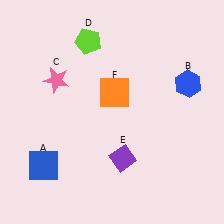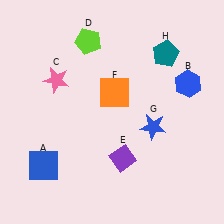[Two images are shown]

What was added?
A blue star (G), a teal pentagon (H) were added in Image 2.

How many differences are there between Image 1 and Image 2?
There are 2 differences between the two images.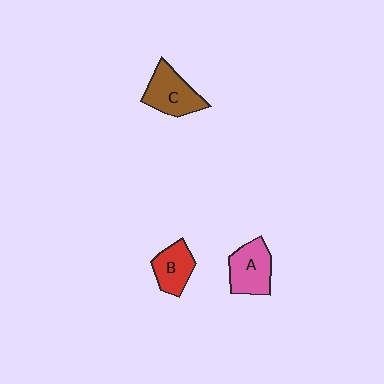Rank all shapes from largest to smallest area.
From largest to smallest: C (brown), A (pink), B (red).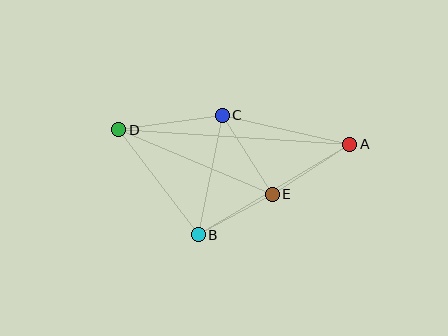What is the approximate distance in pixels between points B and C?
The distance between B and C is approximately 122 pixels.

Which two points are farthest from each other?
Points A and D are farthest from each other.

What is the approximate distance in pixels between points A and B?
The distance between A and B is approximately 177 pixels.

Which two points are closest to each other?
Points B and E are closest to each other.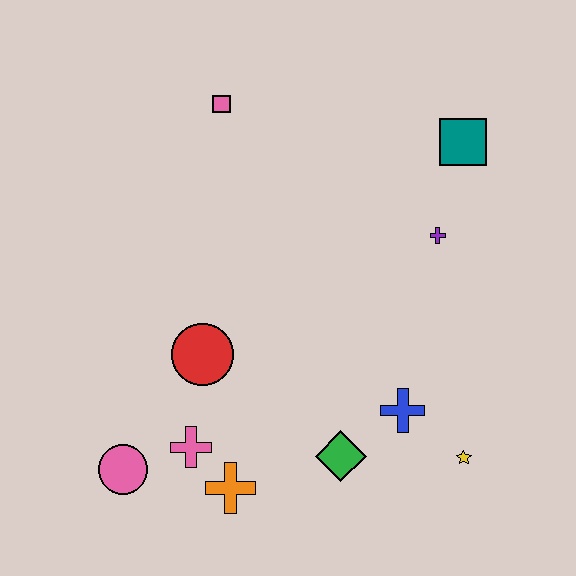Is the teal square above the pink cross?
Yes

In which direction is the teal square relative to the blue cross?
The teal square is above the blue cross.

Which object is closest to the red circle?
The pink cross is closest to the red circle.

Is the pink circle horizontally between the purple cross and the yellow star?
No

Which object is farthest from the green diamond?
The pink square is farthest from the green diamond.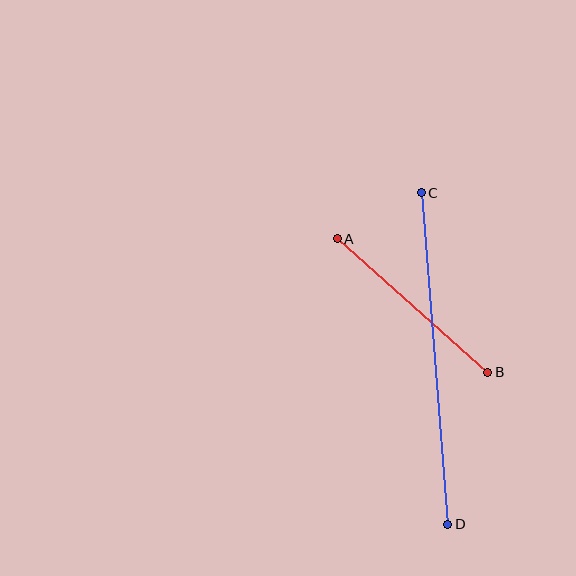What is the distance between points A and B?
The distance is approximately 201 pixels.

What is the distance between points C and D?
The distance is approximately 333 pixels.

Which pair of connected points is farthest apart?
Points C and D are farthest apart.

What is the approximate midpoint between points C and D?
The midpoint is at approximately (434, 358) pixels.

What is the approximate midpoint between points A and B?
The midpoint is at approximately (413, 306) pixels.